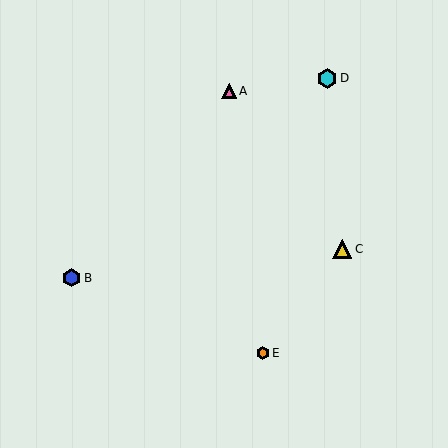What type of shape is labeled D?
Shape D is a cyan hexagon.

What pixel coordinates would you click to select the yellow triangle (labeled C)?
Click at (342, 249) to select the yellow triangle C.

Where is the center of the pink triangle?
The center of the pink triangle is at (229, 91).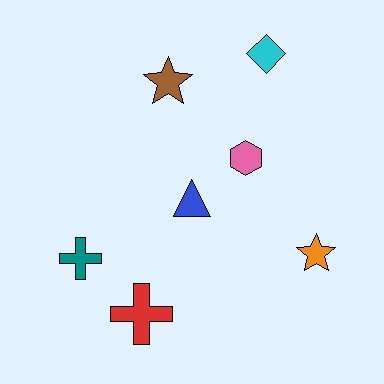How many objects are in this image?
There are 7 objects.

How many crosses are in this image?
There are 2 crosses.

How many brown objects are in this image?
There is 1 brown object.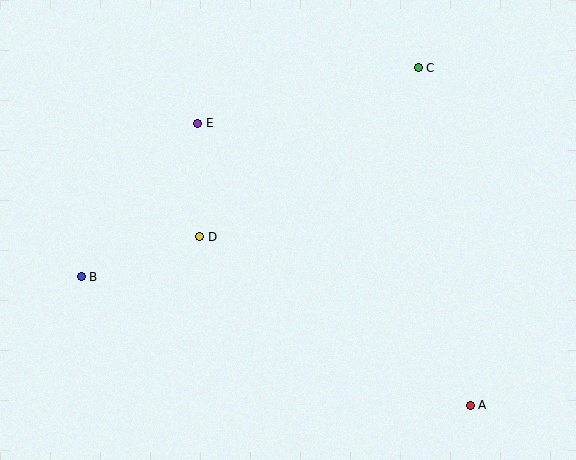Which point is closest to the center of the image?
Point D at (200, 237) is closest to the center.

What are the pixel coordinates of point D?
Point D is at (200, 237).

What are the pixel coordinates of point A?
Point A is at (470, 405).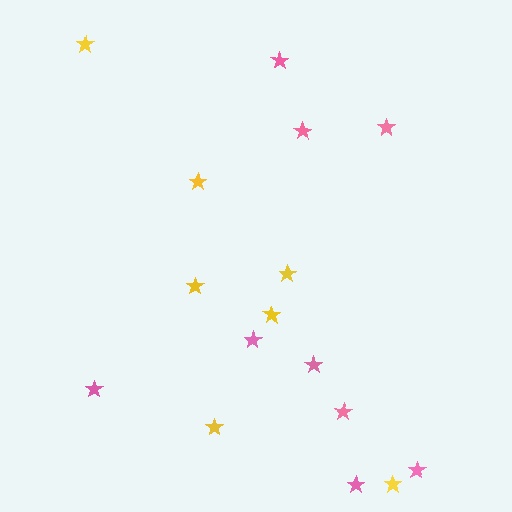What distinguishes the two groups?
There are 2 groups: one group of pink stars (9) and one group of yellow stars (7).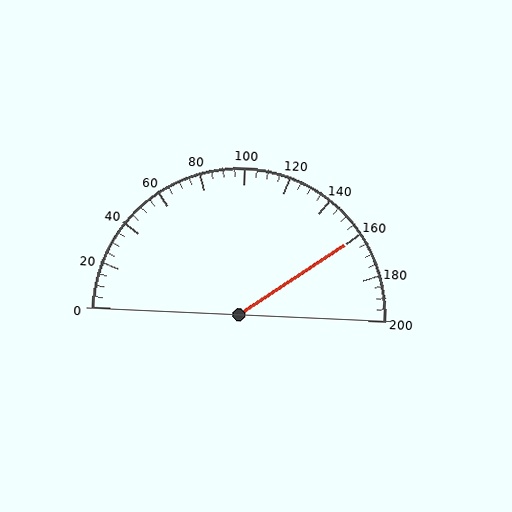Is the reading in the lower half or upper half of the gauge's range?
The reading is in the upper half of the range (0 to 200).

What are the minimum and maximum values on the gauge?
The gauge ranges from 0 to 200.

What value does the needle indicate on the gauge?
The needle indicates approximately 160.